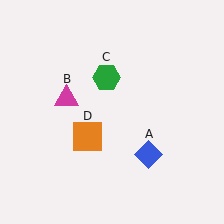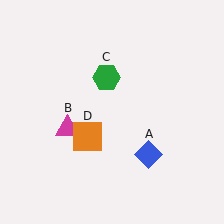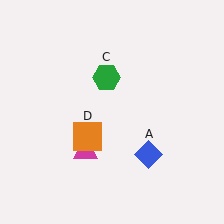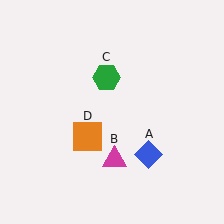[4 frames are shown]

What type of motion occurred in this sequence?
The magenta triangle (object B) rotated counterclockwise around the center of the scene.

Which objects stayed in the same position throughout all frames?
Blue diamond (object A) and green hexagon (object C) and orange square (object D) remained stationary.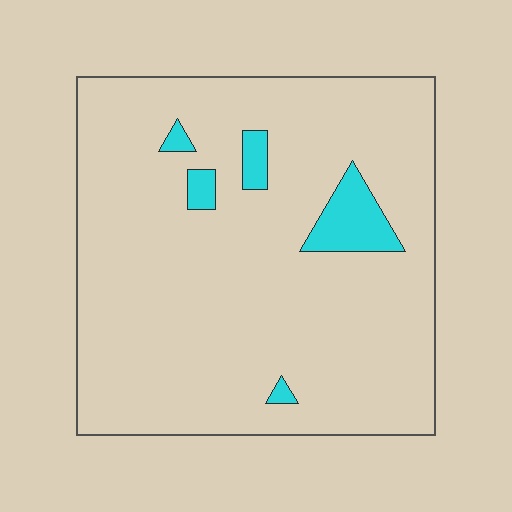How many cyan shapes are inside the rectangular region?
5.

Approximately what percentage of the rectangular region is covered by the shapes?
Approximately 5%.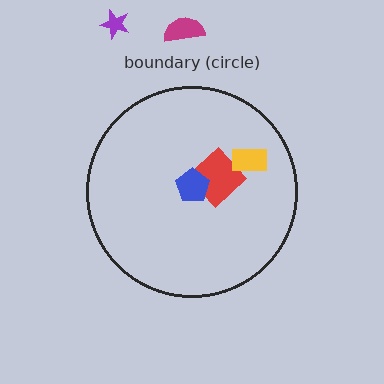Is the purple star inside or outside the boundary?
Outside.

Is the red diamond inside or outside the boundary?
Inside.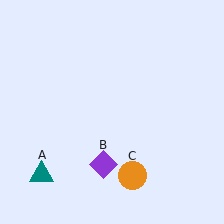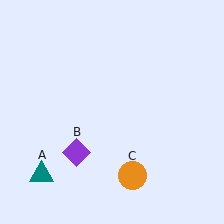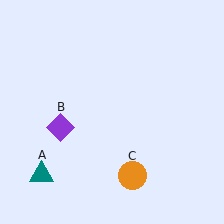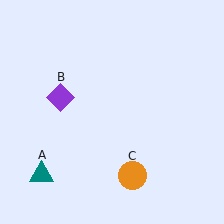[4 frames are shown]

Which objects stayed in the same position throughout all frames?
Teal triangle (object A) and orange circle (object C) remained stationary.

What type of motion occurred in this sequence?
The purple diamond (object B) rotated clockwise around the center of the scene.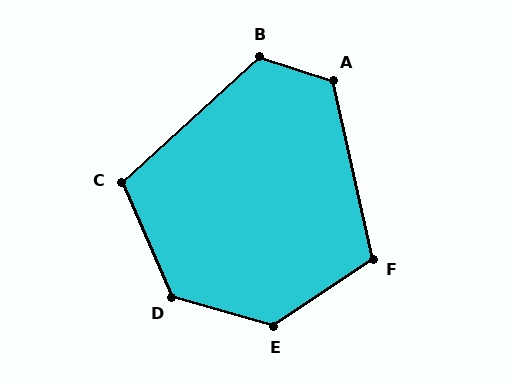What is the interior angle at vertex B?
Approximately 120 degrees (obtuse).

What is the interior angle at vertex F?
Approximately 111 degrees (obtuse).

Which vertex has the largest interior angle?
E, at approximately 130 degrees.